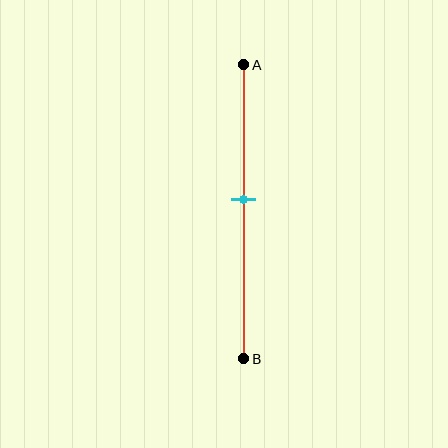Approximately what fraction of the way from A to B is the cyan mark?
The cyan mark is approximately 45% of the way from A to B.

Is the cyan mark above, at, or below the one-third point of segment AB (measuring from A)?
The cyan mark is below the one-third point of segment AB.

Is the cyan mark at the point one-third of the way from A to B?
No, the mark is at about 45% from A, not at the 33% one-third point.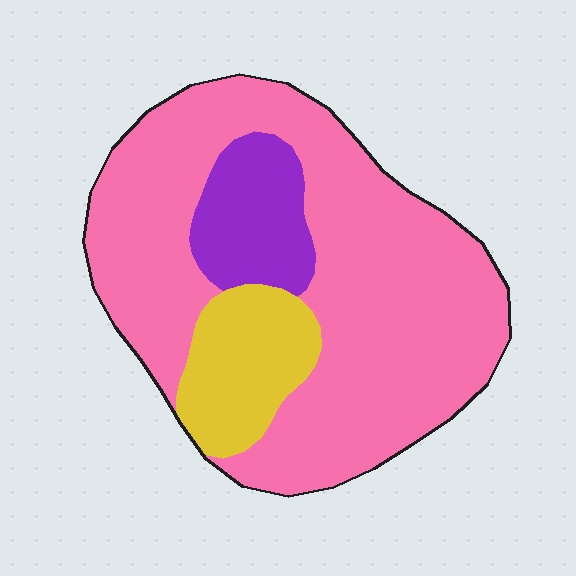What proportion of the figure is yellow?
Yellow takes up less than a quarter of the figure.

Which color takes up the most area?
Pink, at roughly 75%.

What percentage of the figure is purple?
Purple takes up about one eighth (1/8) of the figure.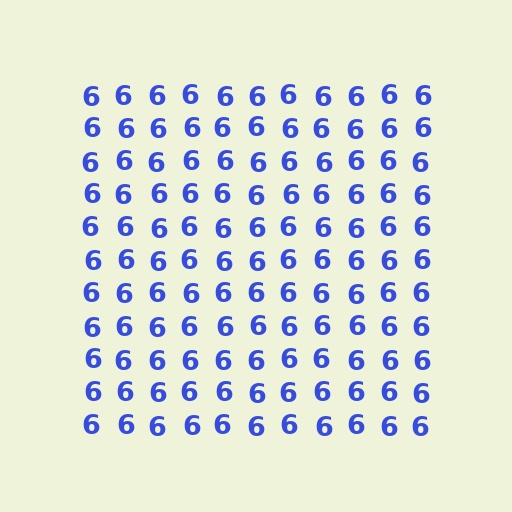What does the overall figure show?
The overall figure shows a square.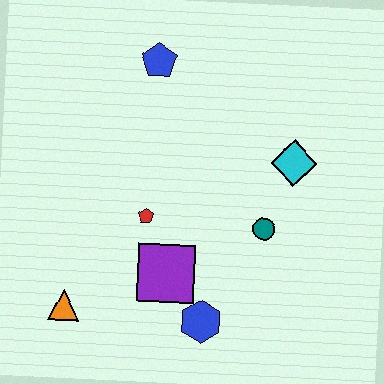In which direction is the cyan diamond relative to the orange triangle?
The cyan diamond is to the right of the orange triangle.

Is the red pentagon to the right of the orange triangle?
Yes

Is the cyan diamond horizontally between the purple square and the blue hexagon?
No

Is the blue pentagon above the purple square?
Yes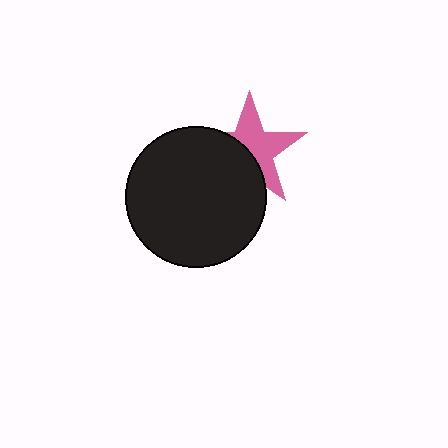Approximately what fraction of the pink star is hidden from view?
Roughly 45% of the pink star is hidden behind the black circle.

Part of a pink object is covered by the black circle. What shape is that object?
It is a star.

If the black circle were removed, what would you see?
You would see the complete pink star.